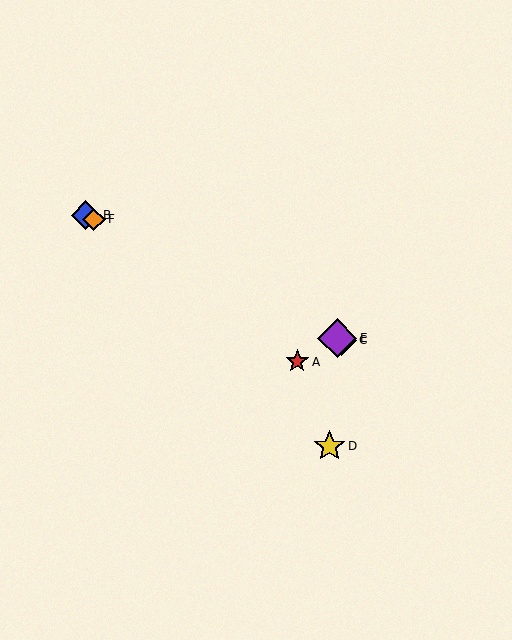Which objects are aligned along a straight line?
Objects B, C, E, F are aligned along a straight line.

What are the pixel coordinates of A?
Object A is at (297, 362).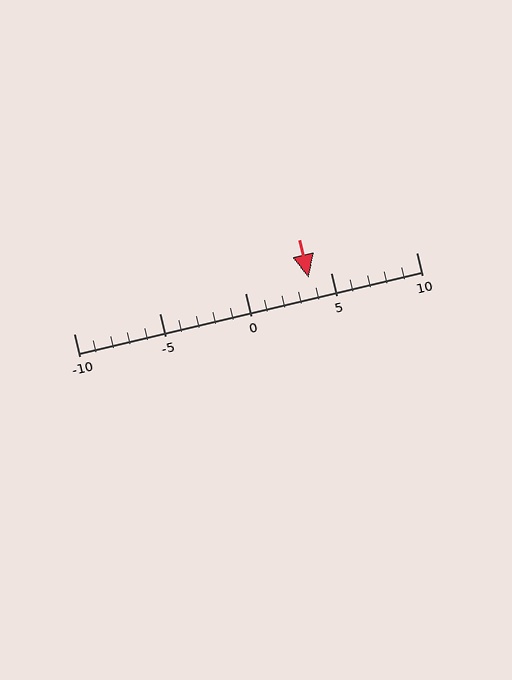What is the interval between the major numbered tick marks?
The major tick marks are spaced 5 units apart.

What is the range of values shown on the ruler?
The ruler shows values from -10 to 10.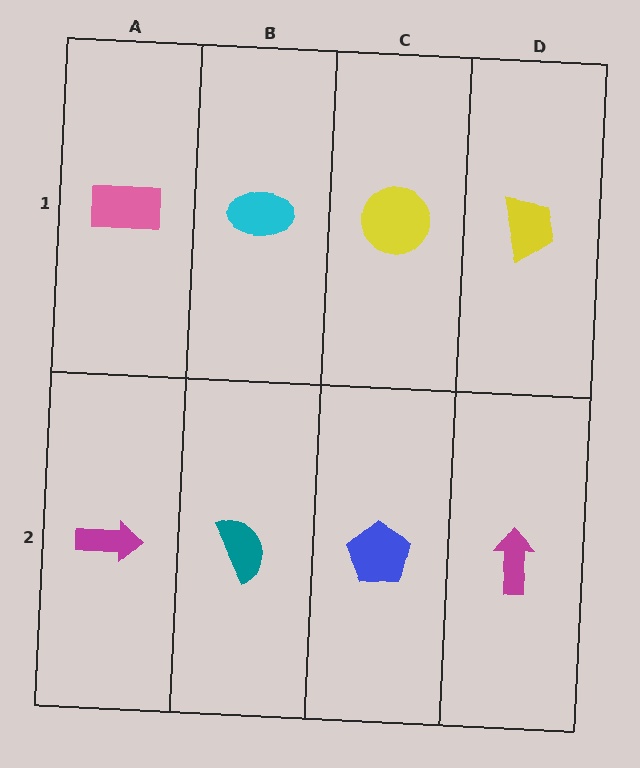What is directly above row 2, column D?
A yellow trapezoid.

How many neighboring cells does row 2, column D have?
2.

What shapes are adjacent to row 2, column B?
A cyan ellipse (row 1, column B), a magenta arrow (row 2, column A), a blue pentagon (row 2, column C).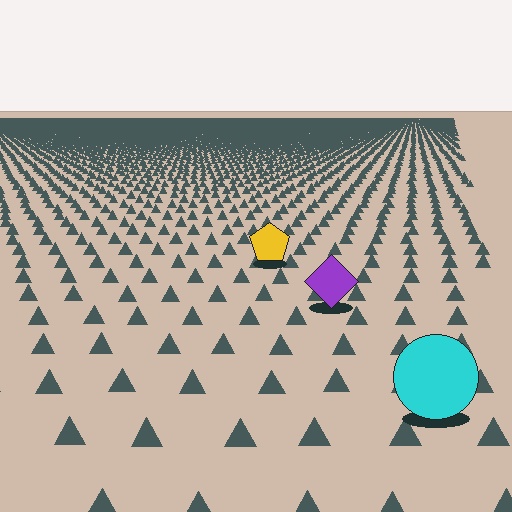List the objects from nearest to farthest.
From nearest to farthest: the cyan circle, the purple diamond, the yellow pentagon.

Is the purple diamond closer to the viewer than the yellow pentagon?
Yes. The purple diamond is closer — you can tell from the texture gradient: the ground texture is coarser near it.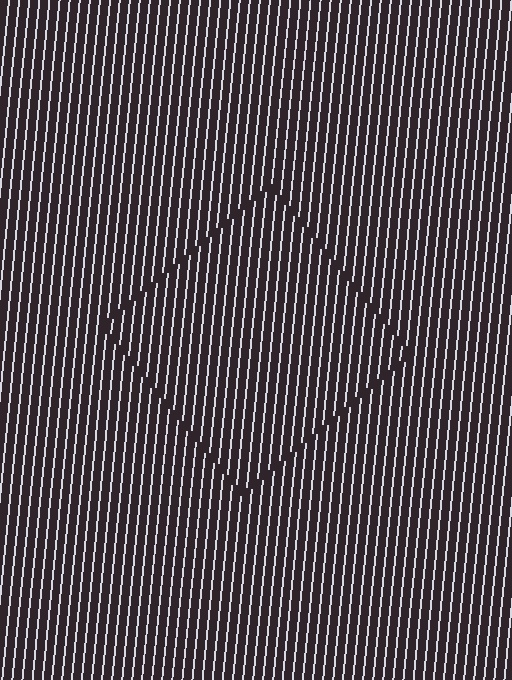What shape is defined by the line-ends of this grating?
An illusory square. The interior of the shape contains the same grating, shifted by half a period — the contour is defined by the phase discontinuity where line-ends from the inner and outer gratings abut.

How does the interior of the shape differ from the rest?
The interior of the shape contains the same grating, shifted by half a period — the contour is defined by the phase discontinuity where line-ends from the inner and outer gratings abut.